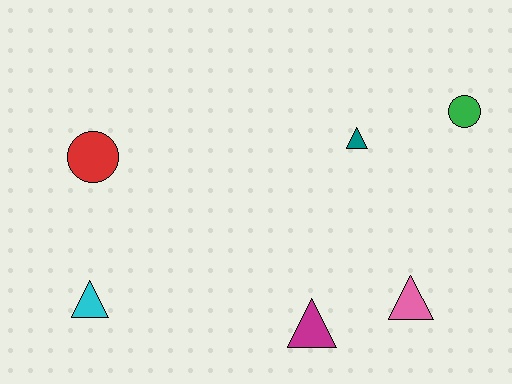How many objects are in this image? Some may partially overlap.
There are 6 objects.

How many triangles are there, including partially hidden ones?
There are 4 triangles.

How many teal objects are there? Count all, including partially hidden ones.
There is 1 teal object.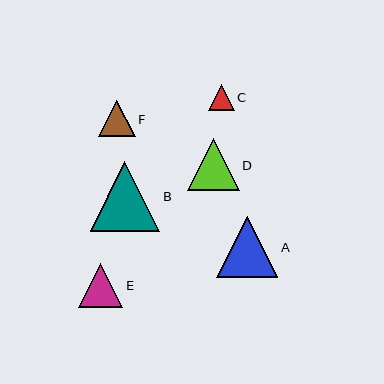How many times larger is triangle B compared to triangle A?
Triangle B is approximately 1.1 times the size of triangle A.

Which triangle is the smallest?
Triangle C is the smallest with a size of approximately 26 pixels.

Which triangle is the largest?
Triangle B is the largest with a size of approximately 70 pixels.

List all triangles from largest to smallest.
From largest to smallest: B, A, D, E, F, C.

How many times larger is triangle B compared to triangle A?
Triangle B is approximately 1.1 times the size of triangle A.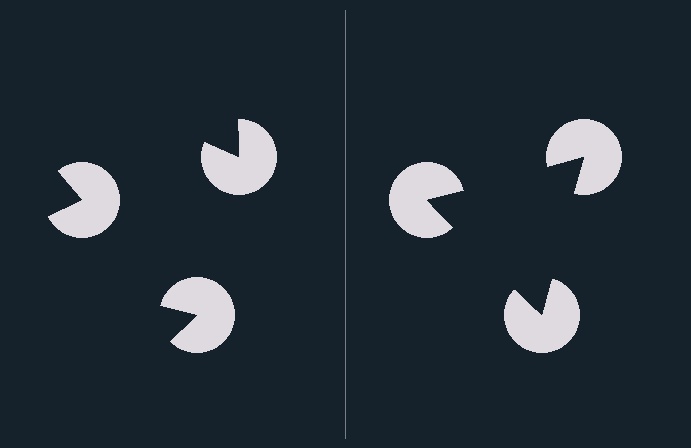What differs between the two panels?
The pac-man discs are positioned identically on both sides; only the wedge orientations differ. On the right they align to a triangle; on the left they are misaligned.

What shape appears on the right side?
An illusory triangle.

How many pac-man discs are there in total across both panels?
6 — 3 on each side.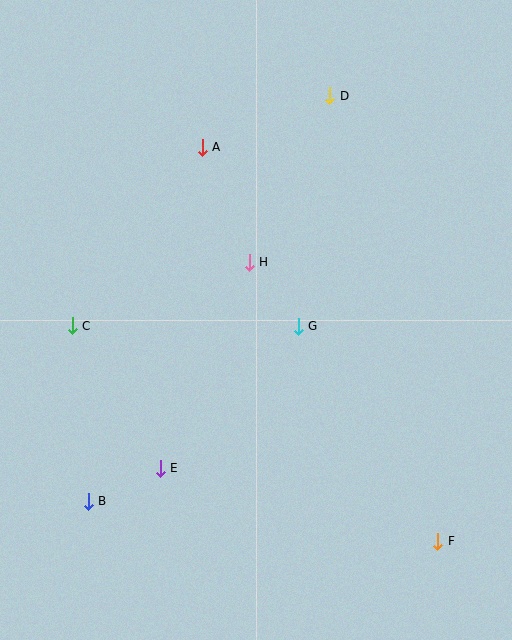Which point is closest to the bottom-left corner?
Point B is closest to the bottom-left corner.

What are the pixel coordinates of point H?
Point H is at (249, 262).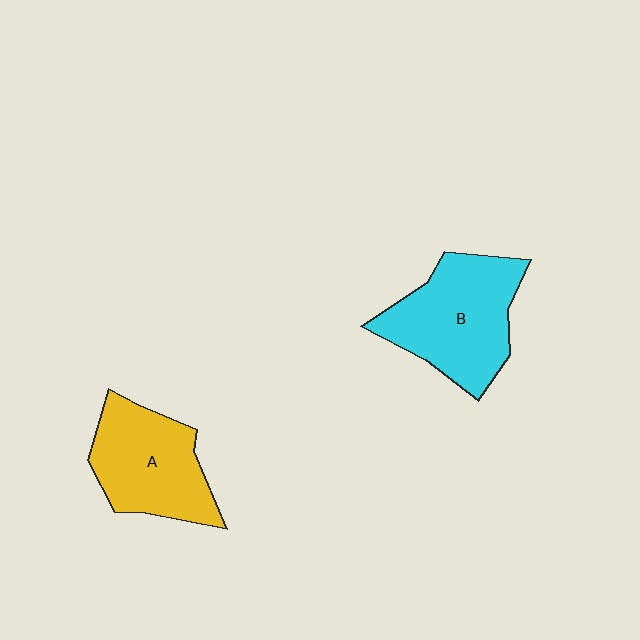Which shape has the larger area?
Shape B (cyan).